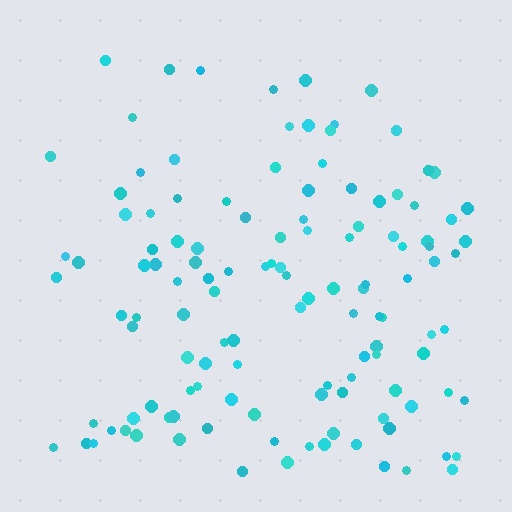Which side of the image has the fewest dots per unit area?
The top.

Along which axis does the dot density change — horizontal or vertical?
Vertical.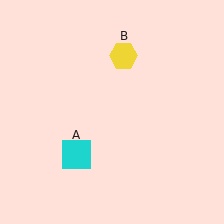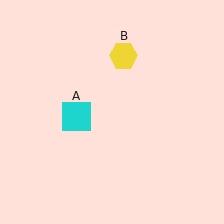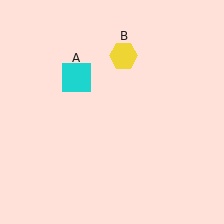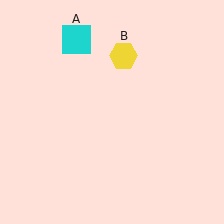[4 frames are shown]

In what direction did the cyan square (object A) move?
The cyan square (object A) moved up.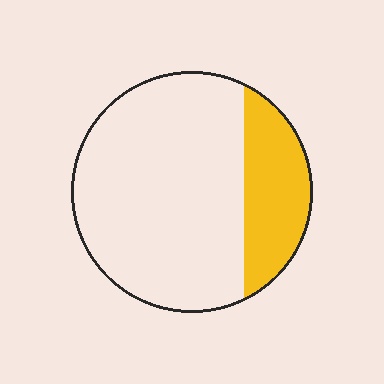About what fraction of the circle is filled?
About one quarter (1/4).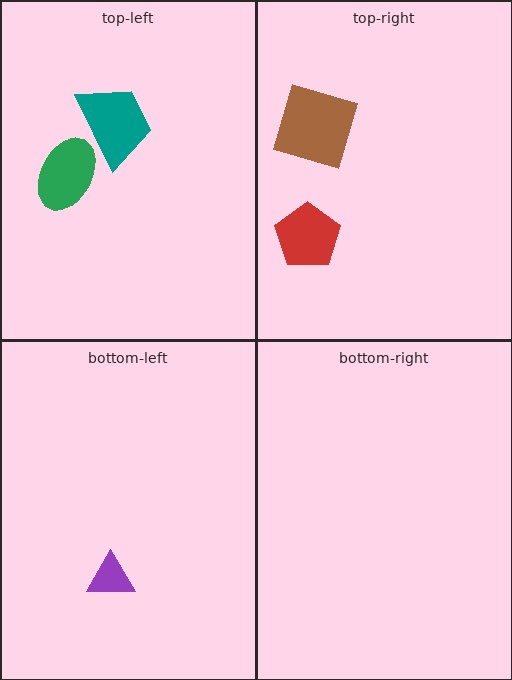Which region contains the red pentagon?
The top-right region.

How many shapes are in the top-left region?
2.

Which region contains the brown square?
The top-right region.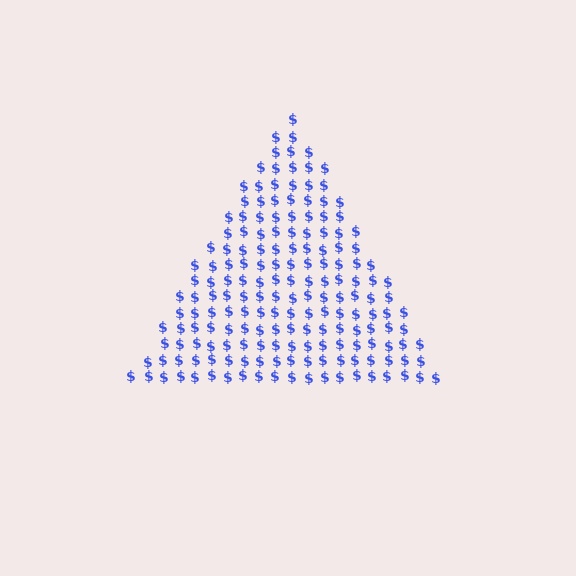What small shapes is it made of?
It is made of small dollar signs.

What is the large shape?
The large shape is a triangle.